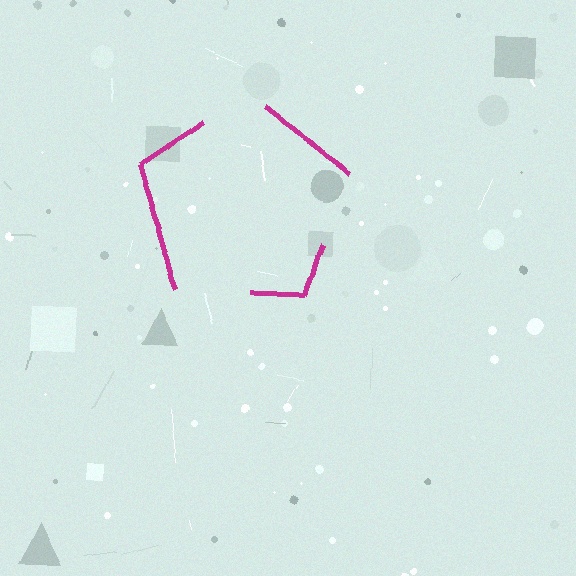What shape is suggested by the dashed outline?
The dashed outline suggests a pentagon.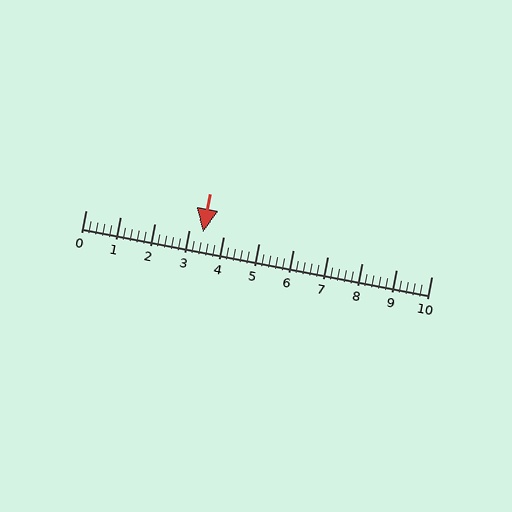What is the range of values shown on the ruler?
The ruler shows values from 0 to 10.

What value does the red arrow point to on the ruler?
The red arrow points to approximately 3.4.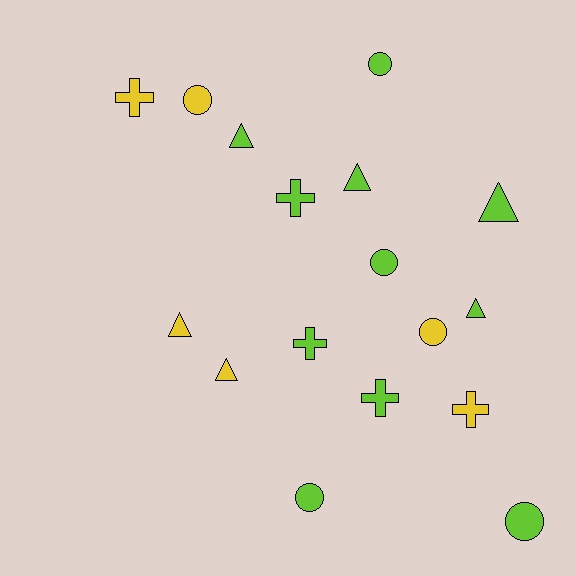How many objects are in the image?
There are 17 objects.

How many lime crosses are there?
There are 3 lime crosses.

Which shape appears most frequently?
Circle, with 6 objects.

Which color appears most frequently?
Lime, with 11 objects.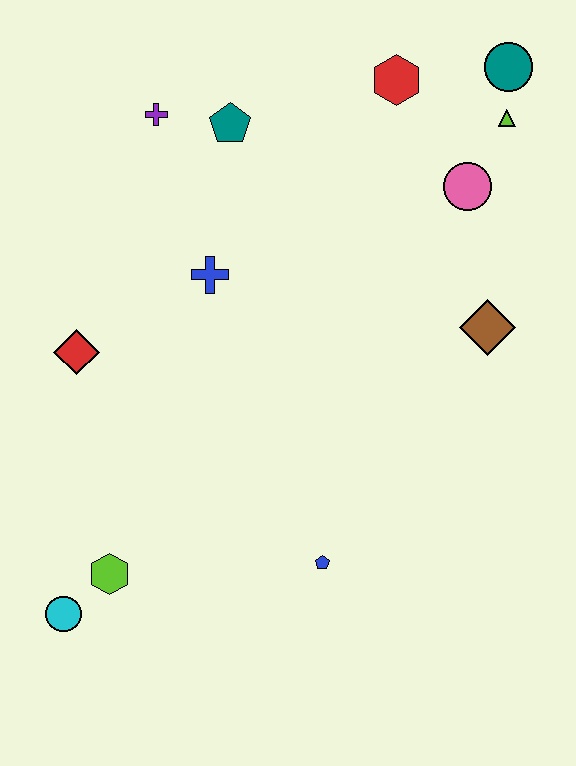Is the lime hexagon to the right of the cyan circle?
Yes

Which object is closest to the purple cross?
The teal pentagon is closest to the purple cross.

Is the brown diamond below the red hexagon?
Yes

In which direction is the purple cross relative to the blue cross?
The purple cross is above the blue cross.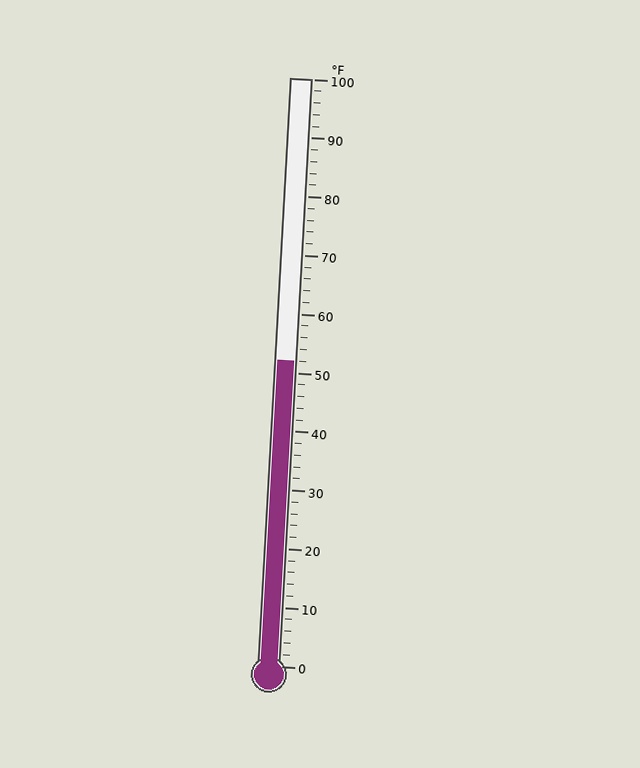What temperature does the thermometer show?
The thermometer shows approximately 52°F.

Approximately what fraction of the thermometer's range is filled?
The thermometer is filled to approximately 50% of its range.